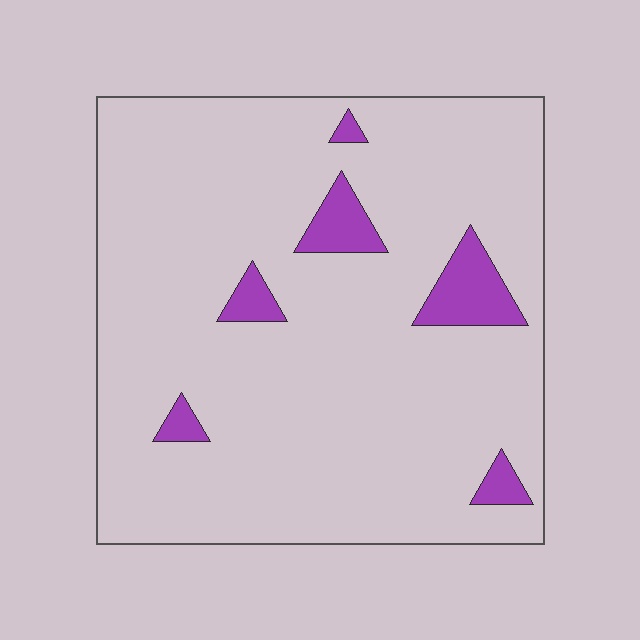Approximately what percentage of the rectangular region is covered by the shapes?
Approximately 10%.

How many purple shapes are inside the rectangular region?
6.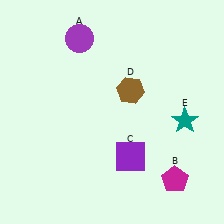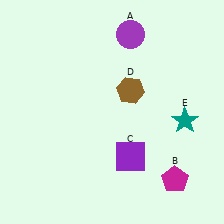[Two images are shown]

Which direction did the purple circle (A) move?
The purple circle (A) moved right.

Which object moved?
The purple circle (A) moved right.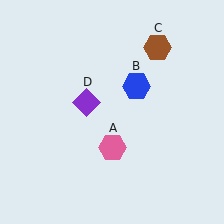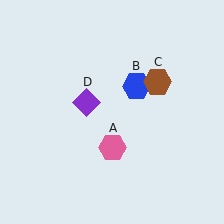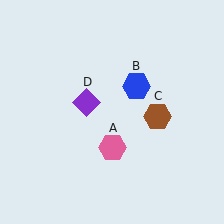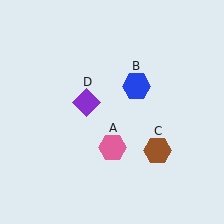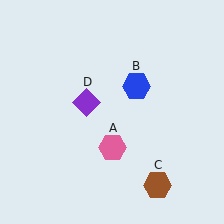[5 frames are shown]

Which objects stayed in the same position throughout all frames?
Pink hexagon (object A) and blue hexagon (object B) and purple diamond (object D) remained stationary.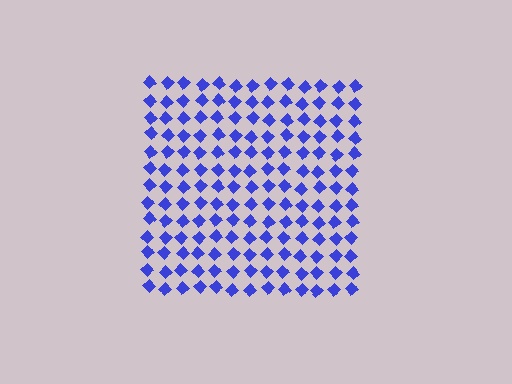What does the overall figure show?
The overall figure shows a square.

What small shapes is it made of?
It is made of small diamonds.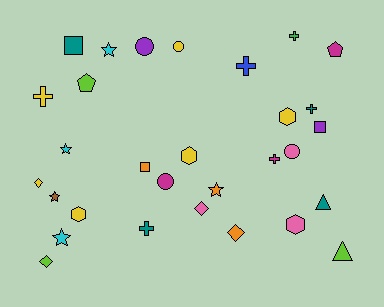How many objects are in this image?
There are 30 objects.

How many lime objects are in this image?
There are 3 lime objects.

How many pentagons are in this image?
There are 2 pentagons.